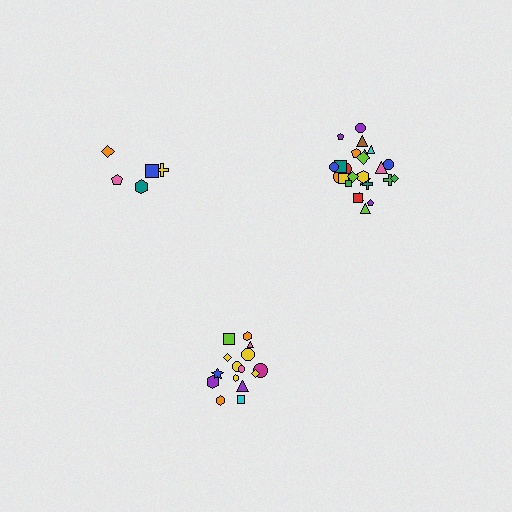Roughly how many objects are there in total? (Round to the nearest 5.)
Roughly 45 objects in total.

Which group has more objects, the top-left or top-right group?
The top-right group.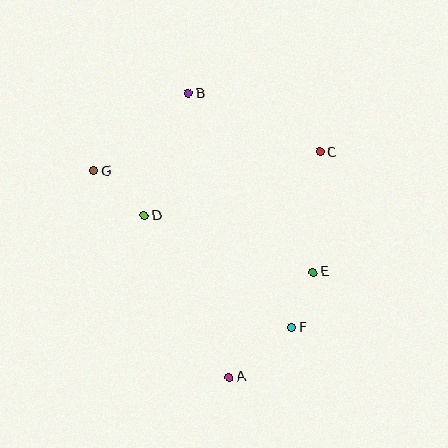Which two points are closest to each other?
Points E and F are closest to each other.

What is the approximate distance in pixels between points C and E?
The distance between C and E is approximately 120 pixels.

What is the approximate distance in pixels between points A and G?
The distance between A and G is approximately 247 pixels.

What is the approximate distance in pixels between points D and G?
The distance between D and G is approximately 67 pixels.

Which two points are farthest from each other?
Points A and B are farthest from each other.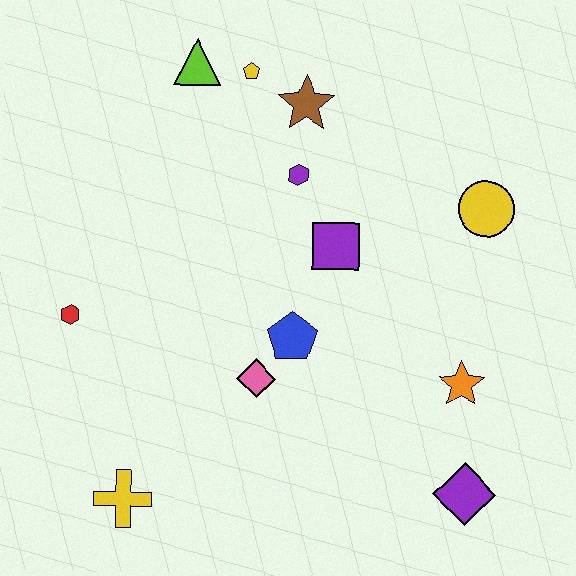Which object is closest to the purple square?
The purple hexagon is closest to the purple square.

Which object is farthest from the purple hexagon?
The yellow cross is farthest from the purple hexagon.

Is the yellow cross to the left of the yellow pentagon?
Yes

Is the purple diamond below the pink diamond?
Yes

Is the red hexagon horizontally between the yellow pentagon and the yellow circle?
No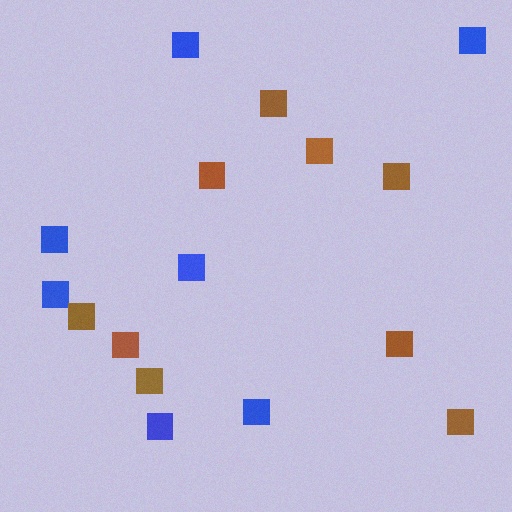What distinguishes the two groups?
There are 2 groups: one group of blue squares (7) and one group of brown squares (9).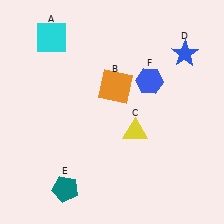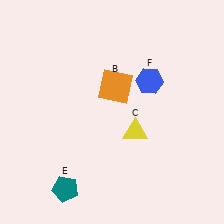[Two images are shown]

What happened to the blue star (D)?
The blue star (D) was removed in Image 2. It was in the top-right area of Image 1.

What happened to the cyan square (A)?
The cyan square (A) was removed in Image 2. It was in the top-left area of Image 1.